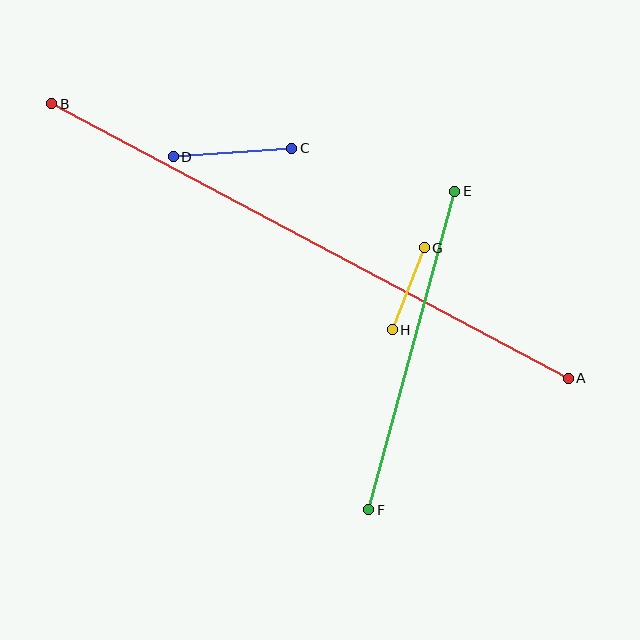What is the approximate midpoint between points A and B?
The midpoint is at approximately (310, 241) pixels.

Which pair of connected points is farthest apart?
Points A and B are farthest apart.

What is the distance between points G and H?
The distance is approximately 88 pixels.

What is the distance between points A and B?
The distance is approximately 585 pixels.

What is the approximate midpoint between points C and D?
The midpoint is at approximately (232, 152) pixels.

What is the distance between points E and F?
The distance is approximately 330 pixels.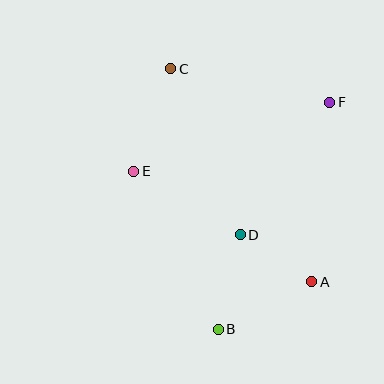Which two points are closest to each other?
Points A and D are closest to each other.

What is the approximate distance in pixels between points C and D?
The distance between C and D is approximately 180 pixels.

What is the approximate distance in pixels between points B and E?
The distance between B and E is approximately 179 pixels.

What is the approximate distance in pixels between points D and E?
The distance between D and E is approximately 124 pixels.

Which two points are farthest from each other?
Points B and C are farthest from each other.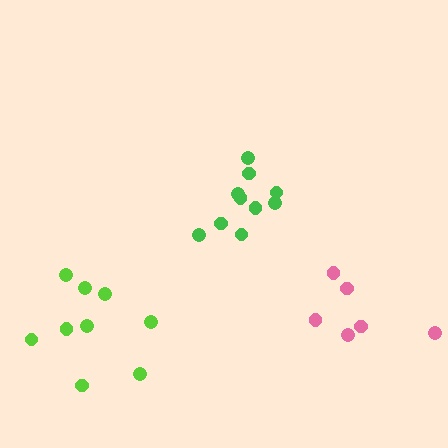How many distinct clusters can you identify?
There are 3 distinct clusters.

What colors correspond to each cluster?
The clusters are colored: green, lime, pink.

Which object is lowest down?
The pink cluster is bottommost.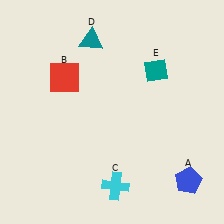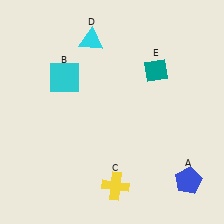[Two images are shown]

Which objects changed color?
B changed from red to cyan. C changed from cyan to yellow. D changed from teal to cyan.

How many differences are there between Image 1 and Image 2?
There are 3 differences between the two images.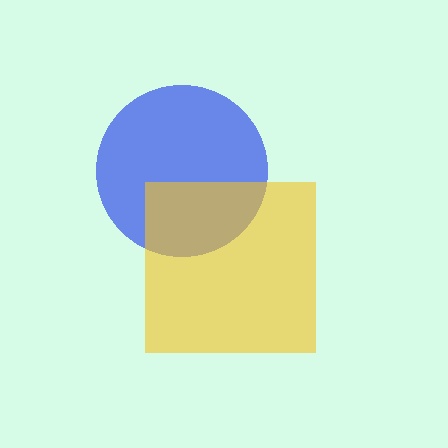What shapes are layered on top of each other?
The layered shapes are: a blue circle, a yellow square.